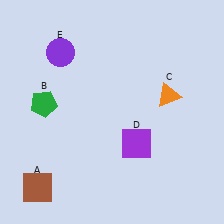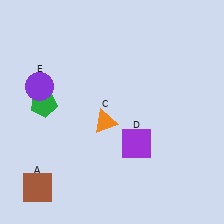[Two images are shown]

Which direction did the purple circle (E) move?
The purple circle (E) moved down.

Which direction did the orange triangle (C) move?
The orange triangle (C) moved left.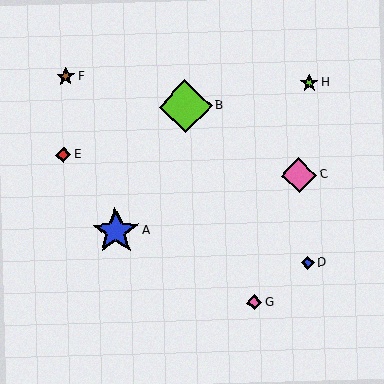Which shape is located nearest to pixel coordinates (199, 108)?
The lime diamond (labeled B) at (185, 106) is nearest to that location.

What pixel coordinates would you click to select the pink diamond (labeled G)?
Click at (254, 303) to select the pink diamond G.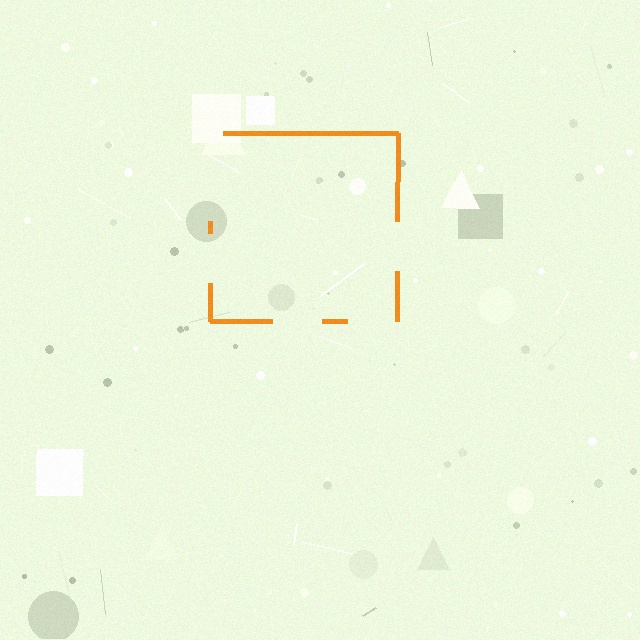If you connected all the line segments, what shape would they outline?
They would outline a square.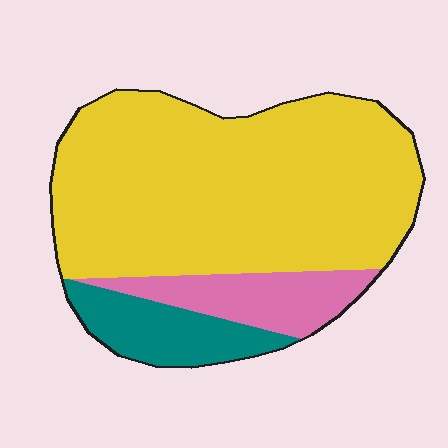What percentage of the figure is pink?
Pink takes up about one eighth (1/8) of the figure.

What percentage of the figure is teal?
Teal covers around 15% of the figure.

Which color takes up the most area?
Yellow, at roughly 75%.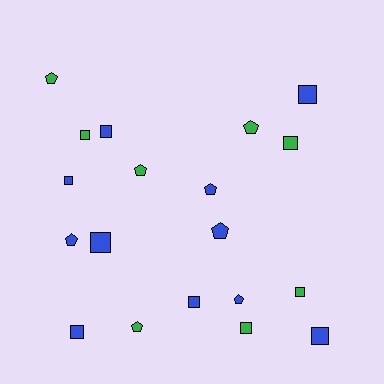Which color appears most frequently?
Blue, with 11 objects.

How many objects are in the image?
There are 19 objects.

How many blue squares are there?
There are 7 blue squares.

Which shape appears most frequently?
Square, with 11 objects.